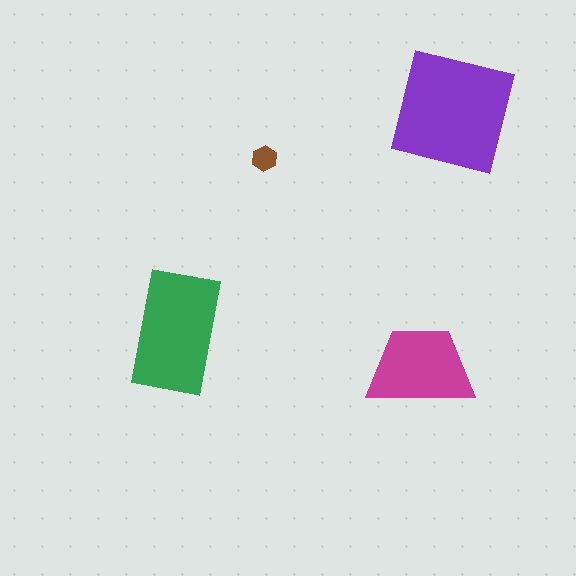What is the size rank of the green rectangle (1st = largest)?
2nd.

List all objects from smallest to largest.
The brown hexagon, the magenta trapezoid, the green rectangle, the purple square.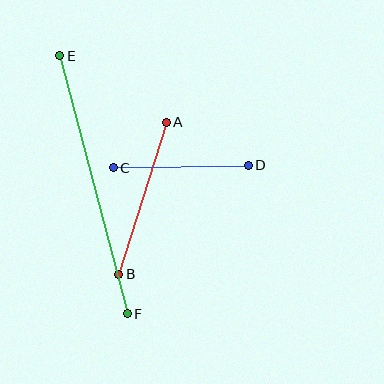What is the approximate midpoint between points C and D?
The midpoint is at approximately (181, 166) pixels.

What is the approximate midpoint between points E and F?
The midpoint is at approximately (93, 185) pixels.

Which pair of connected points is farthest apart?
Points E and F are farthest apart.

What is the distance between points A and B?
The distance is approximately 159 pixels.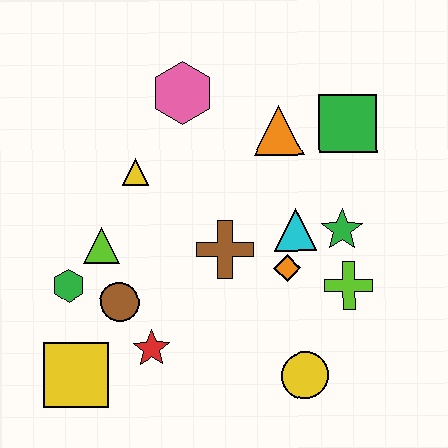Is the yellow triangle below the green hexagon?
No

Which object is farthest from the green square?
The yellow square is farthest from the green square.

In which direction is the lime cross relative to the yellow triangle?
The lime cross is to the right of the yellow triangle.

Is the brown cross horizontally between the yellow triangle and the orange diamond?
Yes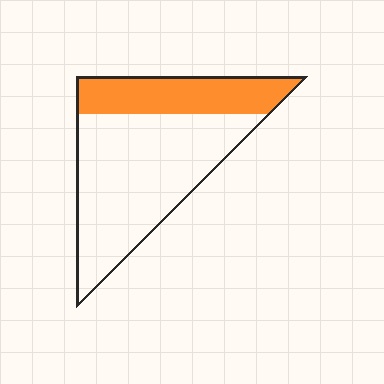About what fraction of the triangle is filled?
About one third (1/3).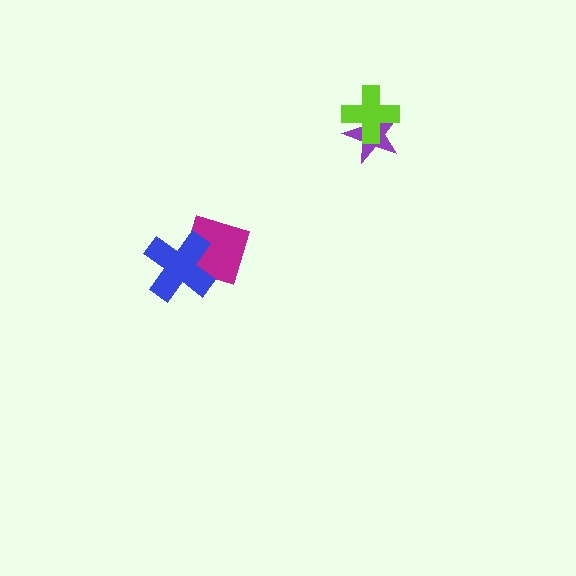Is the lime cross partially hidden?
No, no other shape covers it.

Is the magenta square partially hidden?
Yes, it is partially covered by another shape.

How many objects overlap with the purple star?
1 object overlaps with the purple star.